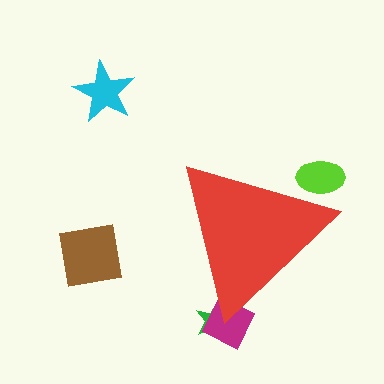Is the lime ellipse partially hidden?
Yes, the lime ellipse is partially hidden behind the red triangle.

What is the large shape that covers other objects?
A red triangle.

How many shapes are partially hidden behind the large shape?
3 shapes are partially hidden.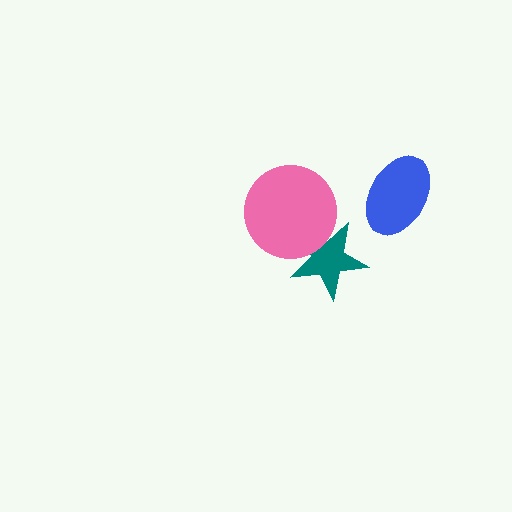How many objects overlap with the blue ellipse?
0 objects overlap with the blue ellipse.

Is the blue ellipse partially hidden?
No, no other shape covers it.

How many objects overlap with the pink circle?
1 object overlaps with the pink circle.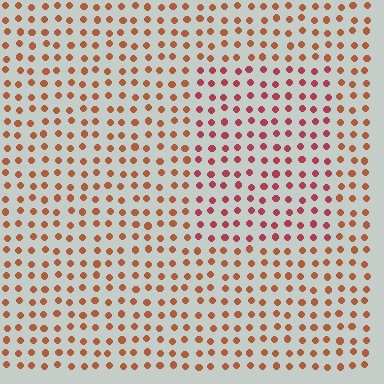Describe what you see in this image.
The image is filled with small brown elements in a uniform arrangement. A rectangle-shaped region is visible where the elements are tinted to a slightly different hue, forming a subtle color boundary.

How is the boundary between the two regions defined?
The boundary is defined purely by a slight shift in hue (about 28 degrees). Spacing, size, and orientation are identical on both sides.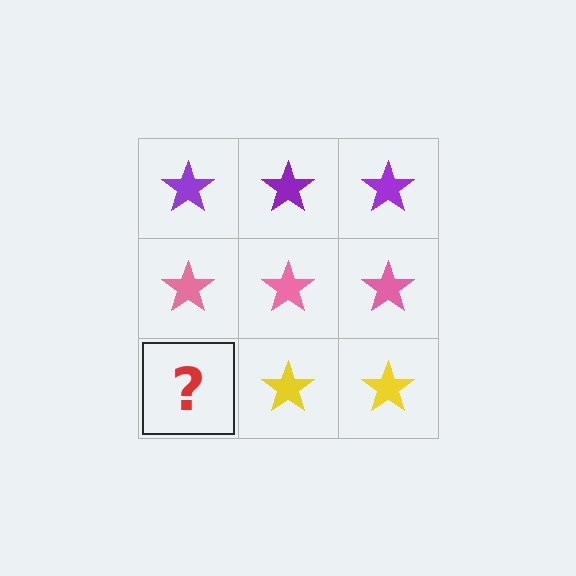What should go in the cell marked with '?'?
The missing cell should contain a yellow star.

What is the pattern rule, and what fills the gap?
The rule is that each row has a consistent color. The gap should be filled with a yellow star.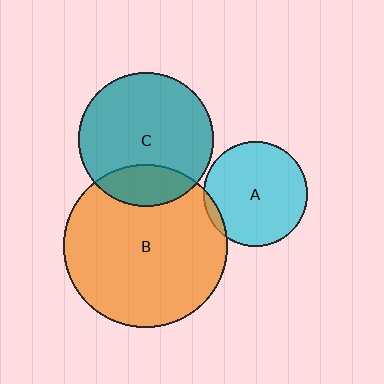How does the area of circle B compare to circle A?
Approximately 2.4 times.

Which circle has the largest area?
Circle B (orange).